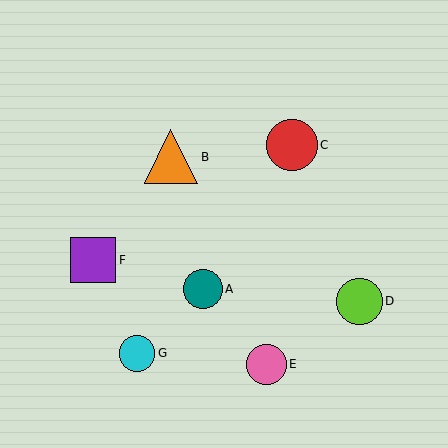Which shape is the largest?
The orange triangle (labeled B) is the largest.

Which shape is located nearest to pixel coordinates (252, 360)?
The pink circle (labeled E) at (266, 364) is nearest to that location.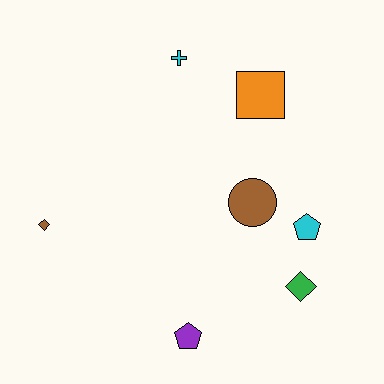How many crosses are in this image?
There is 1 cross.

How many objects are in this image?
There are 7 objects.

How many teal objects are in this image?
There are no teal objects.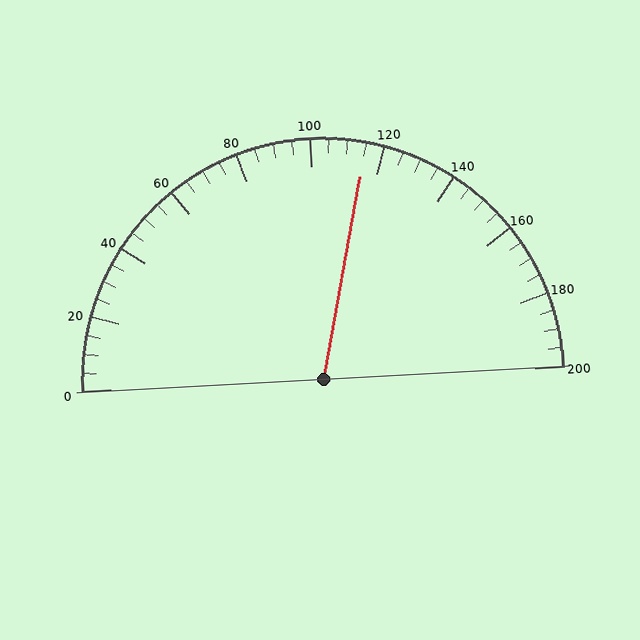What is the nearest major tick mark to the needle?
The nearest major tick mark is 120.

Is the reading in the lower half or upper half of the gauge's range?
The reading is in the upper half of the range (0 to 200).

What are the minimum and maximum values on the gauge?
The gauge ranges from 0 to 200.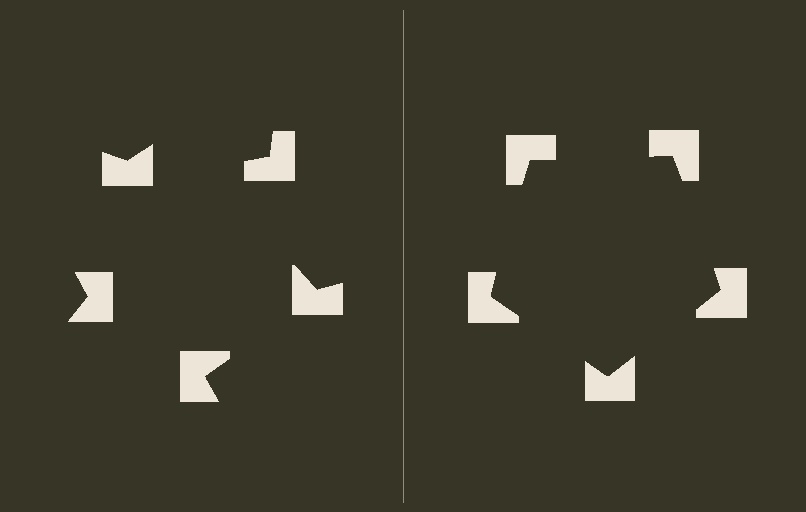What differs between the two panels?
The notched squares are positioned identically on both sides; only the wedge orientations differ. On the right they align to a pentagon; on the left they are misaligned.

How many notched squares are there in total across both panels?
10 — 5 on each side.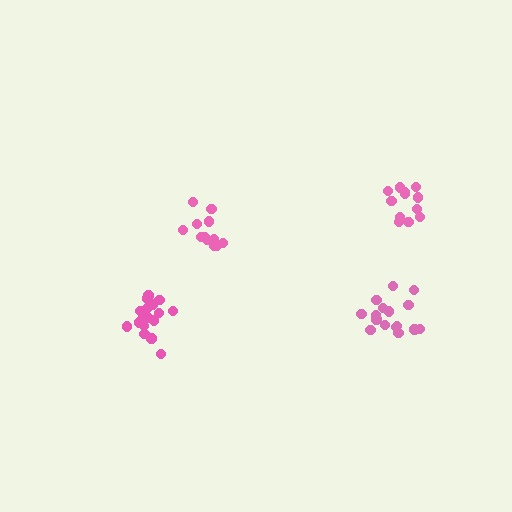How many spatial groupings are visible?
There are 4 spatial groupings.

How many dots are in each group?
Group 1: 12 dots, Group 2: 16 dots, Group 3: 18 dots, Group 4: 12 dots (58 total).